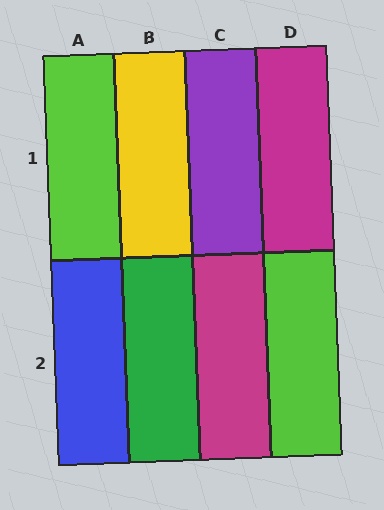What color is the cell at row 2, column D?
Lime.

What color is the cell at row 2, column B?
Green.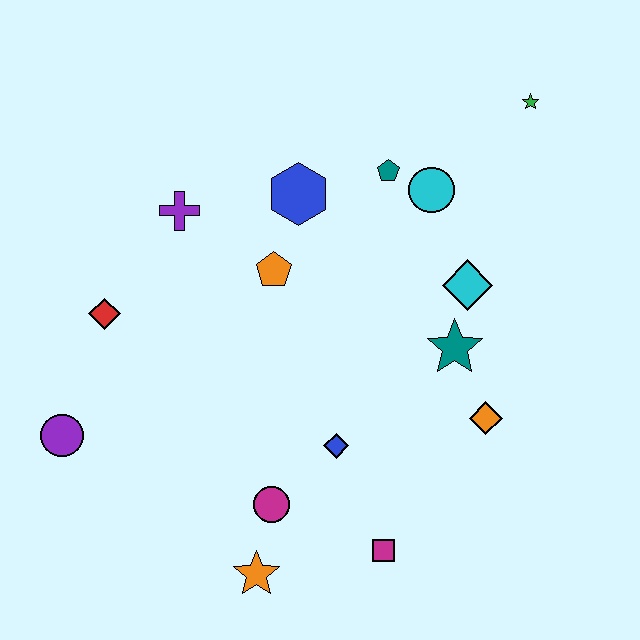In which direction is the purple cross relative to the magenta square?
The purple cross is above the magenta square.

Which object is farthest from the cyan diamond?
The purple circle is farthest from the cyan diamond.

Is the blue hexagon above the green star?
No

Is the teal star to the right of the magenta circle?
Yes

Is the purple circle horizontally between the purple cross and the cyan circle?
No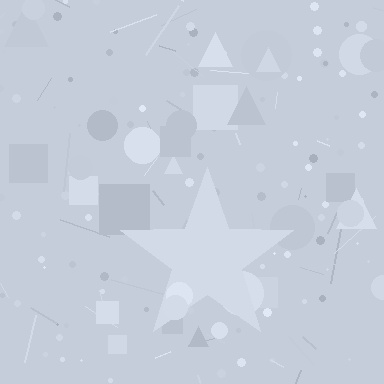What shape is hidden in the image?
A star is hidden in the image.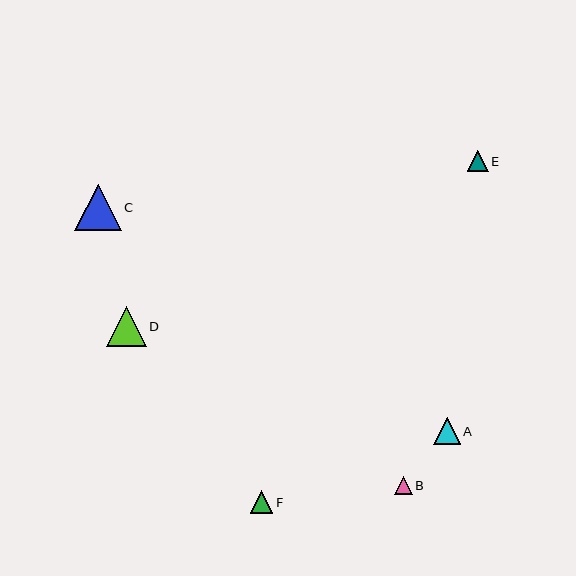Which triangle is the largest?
Triangle C is the largest with a size of approximately 46 pixels.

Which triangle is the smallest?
Triangle B is the smallest with a size of approximately 18 pixels.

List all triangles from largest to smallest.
From largest to smallest: C, D, A, F, E, B.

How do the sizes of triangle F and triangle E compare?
Triangle F and triangle E are approximately the same size.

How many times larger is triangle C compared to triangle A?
Triangle C is approximately 1.7 times the size of triangle A.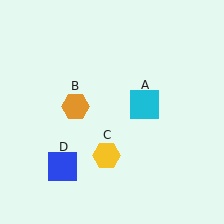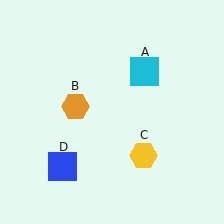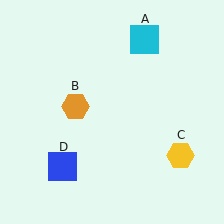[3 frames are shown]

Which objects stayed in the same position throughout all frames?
Orange hexagon (object B) and blue square (object D) remained stationary.